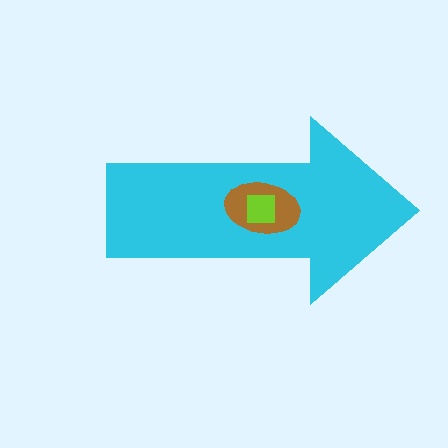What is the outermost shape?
The cyan arrow.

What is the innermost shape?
The lime square.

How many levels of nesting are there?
3.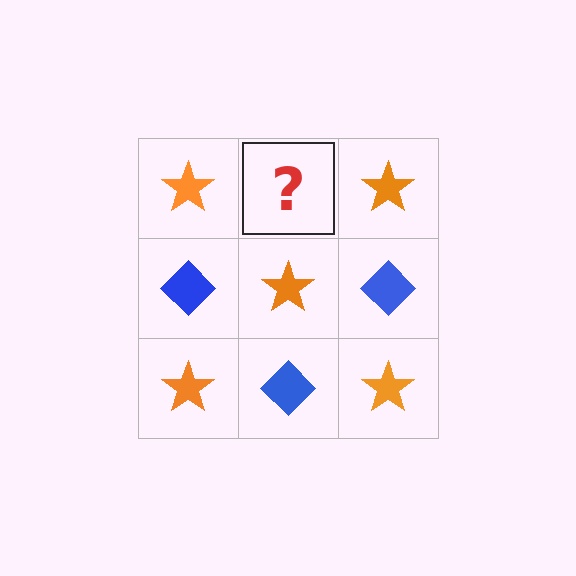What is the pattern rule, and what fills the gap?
The rule is that it alternates orange star and blue diamond in a checkerboard pattern. The gap should be filled with a blue diamond.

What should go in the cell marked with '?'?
The missing cell should contain a blue diamond.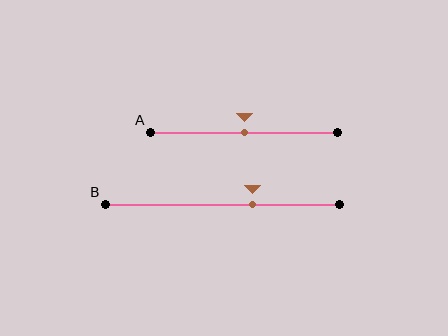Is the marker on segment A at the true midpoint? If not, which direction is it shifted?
Yes, the marker on segment A is at the true midpoint.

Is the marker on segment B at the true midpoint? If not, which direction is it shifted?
No, the marker on segment B is shifted to the right by about 13% of the segment length.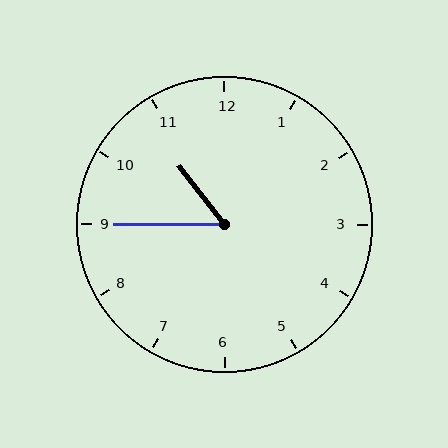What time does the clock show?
10:45.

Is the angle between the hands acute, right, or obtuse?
It is acute.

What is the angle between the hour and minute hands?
Approximately 52 degrees.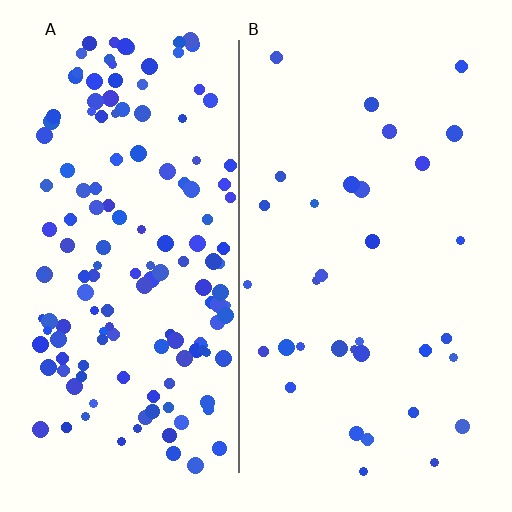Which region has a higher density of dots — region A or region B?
A (the left).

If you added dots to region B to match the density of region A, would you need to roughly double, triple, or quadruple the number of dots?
Approximately quadruple.